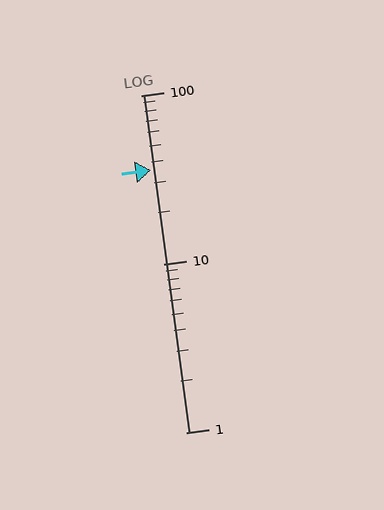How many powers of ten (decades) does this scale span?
The scale spans 2 decades, from 1 to 100.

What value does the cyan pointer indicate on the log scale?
The pointer indicates approximately 36.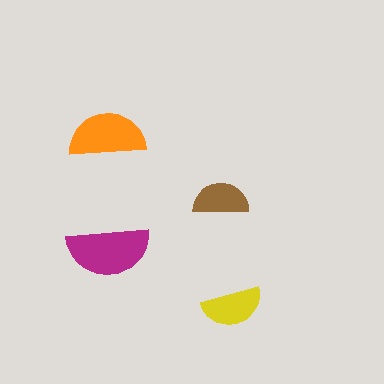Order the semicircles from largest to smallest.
the magenta one, the orange one, the yellow one, the brown one.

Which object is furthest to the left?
The orange semicircle is leftmost.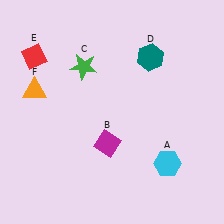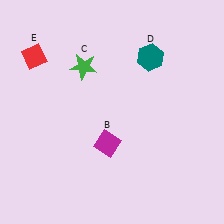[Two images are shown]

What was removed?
The cyan hexagon (A), the orange triangle (F) were removed in Image 2.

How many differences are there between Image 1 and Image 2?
There are 2 differences between the two images.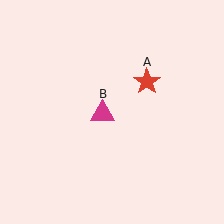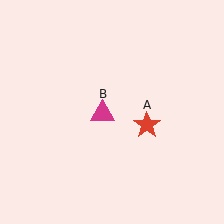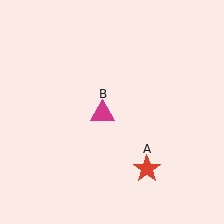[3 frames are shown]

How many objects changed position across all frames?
1 object changed position: red star (object A).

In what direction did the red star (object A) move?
The red star (object A) moved down.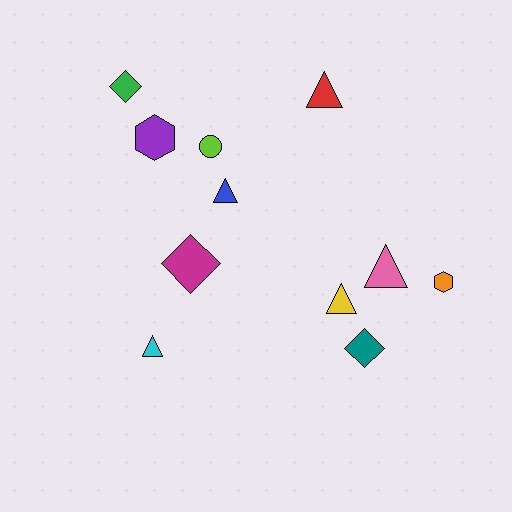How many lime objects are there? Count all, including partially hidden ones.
There is 1 lime object.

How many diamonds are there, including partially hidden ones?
There are 3 diamonds.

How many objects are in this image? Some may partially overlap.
There are 11 objects.